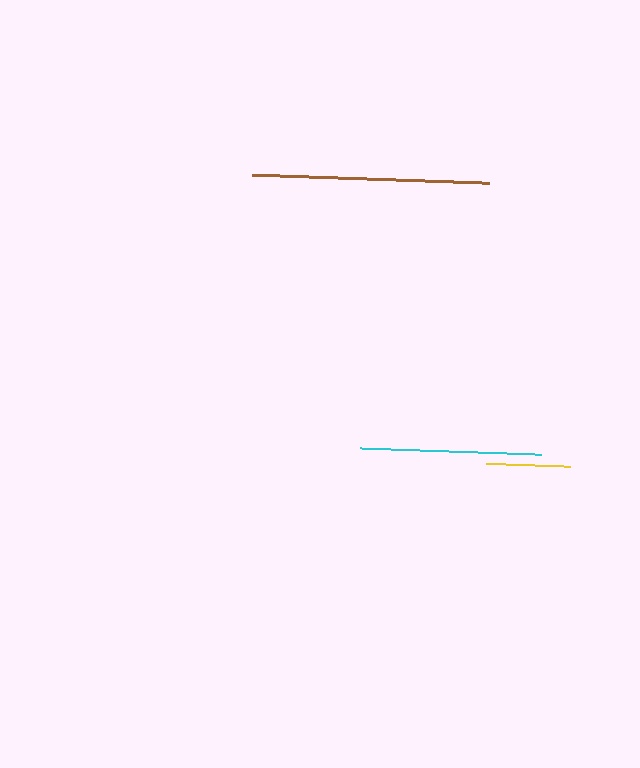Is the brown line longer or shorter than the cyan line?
The brown line is longer than the cyan line.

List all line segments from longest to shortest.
From longest to shortest: brown, cyan, yellow.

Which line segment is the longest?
The brown line is the longest at approximately 237 pixels.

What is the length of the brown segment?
The brown segment is approximately 237 pixels long.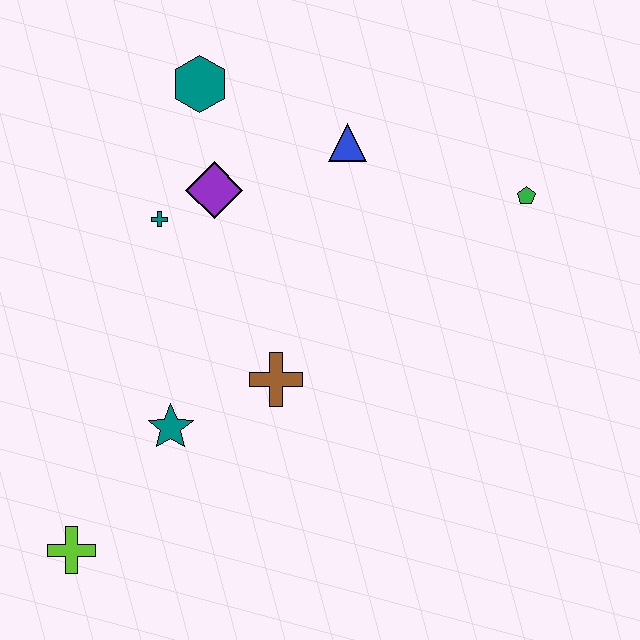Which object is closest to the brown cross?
The teal star is closest to the brown cross.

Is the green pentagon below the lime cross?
No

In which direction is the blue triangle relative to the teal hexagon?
The blue triangle is to the right of the teal hexagon.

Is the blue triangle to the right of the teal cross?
Yes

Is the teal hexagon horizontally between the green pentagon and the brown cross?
No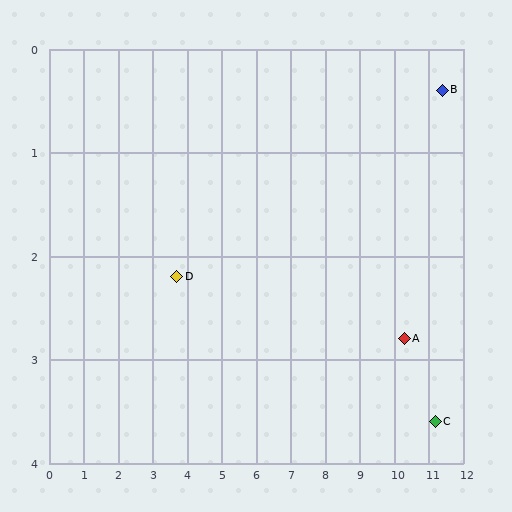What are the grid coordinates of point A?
Point A is at approximately (10.3, 2.8).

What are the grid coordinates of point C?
Point C is at approximately (11.2, 3.6).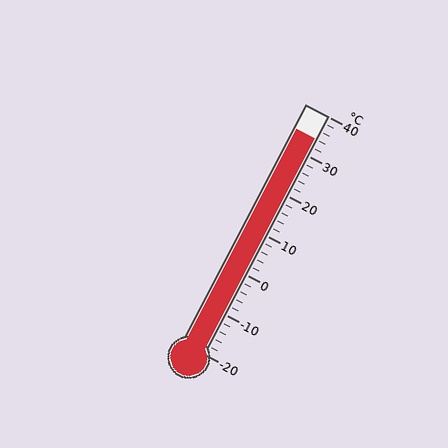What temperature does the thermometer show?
The thermometer shows approximately 34°C.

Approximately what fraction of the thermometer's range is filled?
The thermometer is filled to approximately 90% of its range.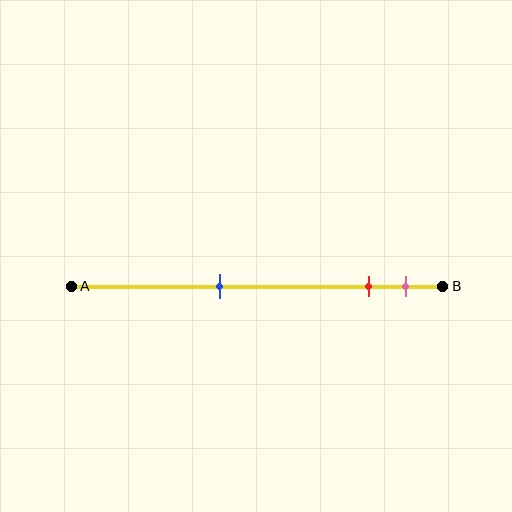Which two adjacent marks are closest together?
The red and pink marks are the closest adjacent pair.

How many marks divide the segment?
There are 3 marks dividing the segment.